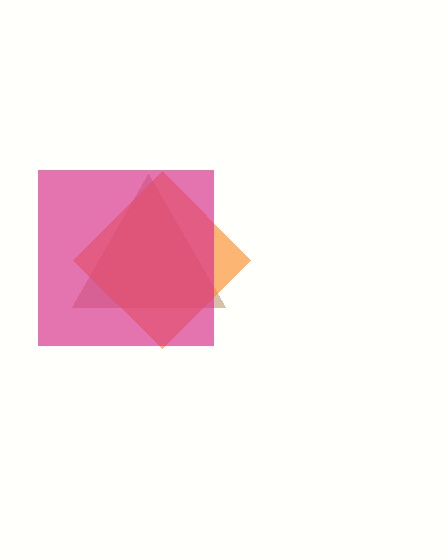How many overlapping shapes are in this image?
There are 3 overlapping shapes in the image.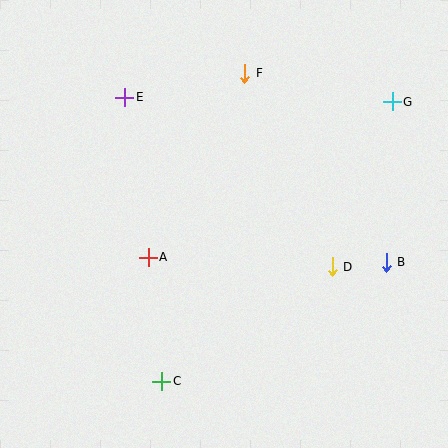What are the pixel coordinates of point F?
Point F is at (245, 73).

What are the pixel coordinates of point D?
Point D is at (332, 267).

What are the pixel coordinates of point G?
Point G is at (392, 102).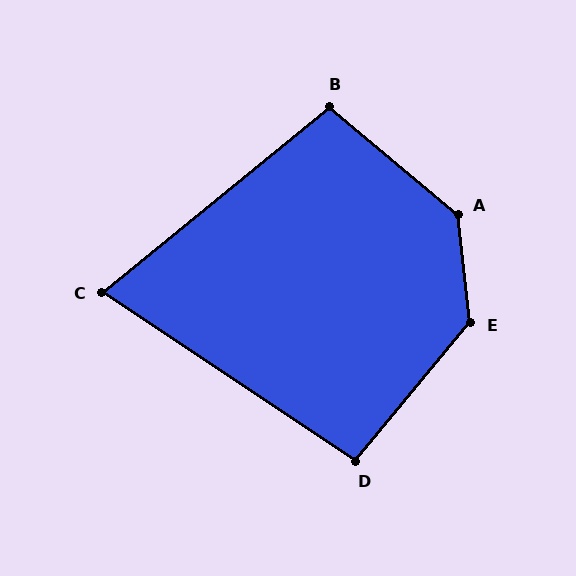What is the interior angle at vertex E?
Approximately 134 degrees (obtuse).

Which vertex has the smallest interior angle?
C, at approximately 73 degrees.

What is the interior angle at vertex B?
Approximately 101 degrees (obtuse).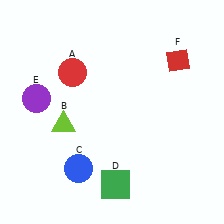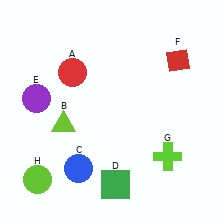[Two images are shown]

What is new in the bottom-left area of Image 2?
A lime circle (H) was added in the bottom-left area of Image 2.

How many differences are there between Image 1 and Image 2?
There are 2 differences between the two images.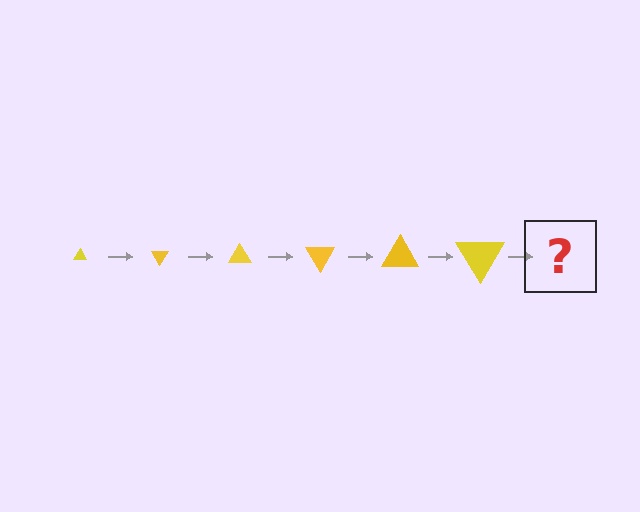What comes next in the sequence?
The next element should be a triangle, larger than the previous one and rotated 360 degrees from the start.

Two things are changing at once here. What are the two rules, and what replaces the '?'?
The two rules are that the triangle grows larger each step and it rotates 60 degrees each step. The '?' should be a triangle, larger than the previous one and rotated 360 degrees from the start.